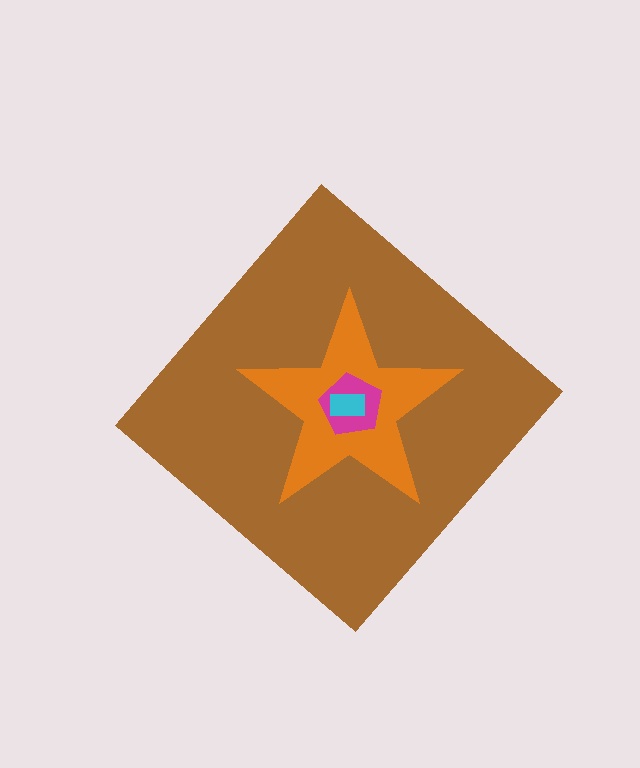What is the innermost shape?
The cyan rectangle.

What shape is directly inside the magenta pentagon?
The cyan rectangle.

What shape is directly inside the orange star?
The magenta pentagon.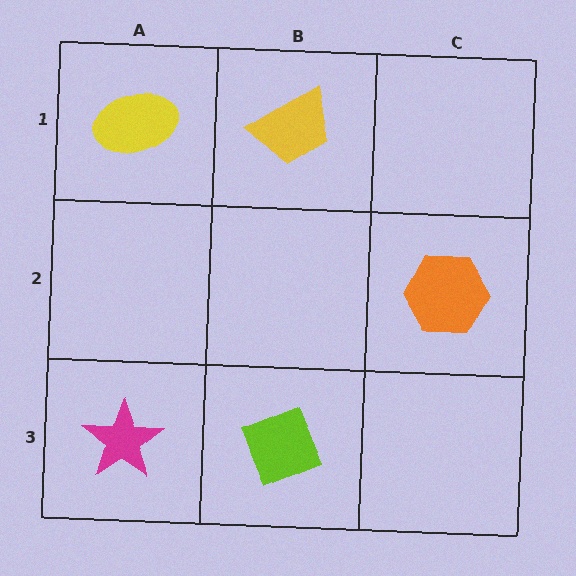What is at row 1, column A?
A yellow ellipse.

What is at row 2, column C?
An orange hexagon.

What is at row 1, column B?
A yellow trapezoid.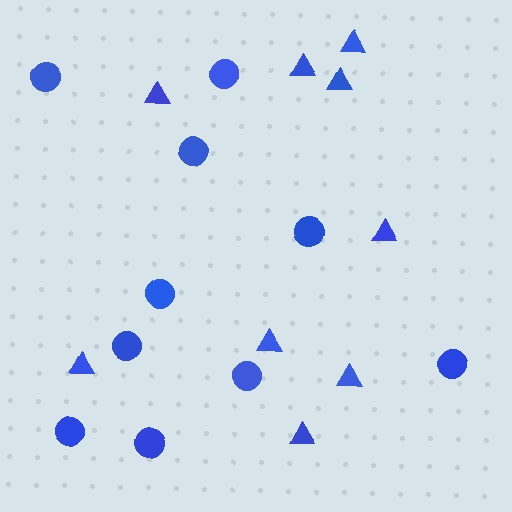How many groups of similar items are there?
There are 2 groups: one group of circles (10) and one group of triangles (9).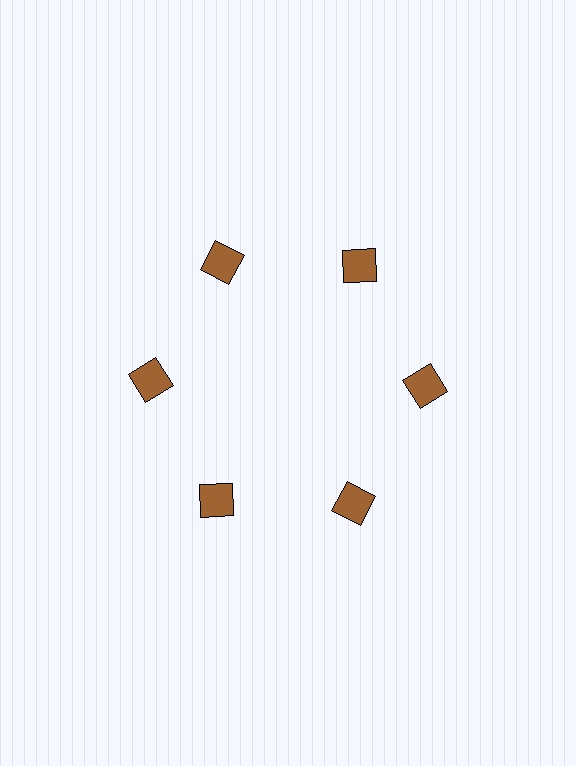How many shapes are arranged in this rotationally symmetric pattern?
There are 6 shapes, arranged in 6 groups of 1.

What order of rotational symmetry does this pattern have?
This pattern has 6-fold rotational symmetry.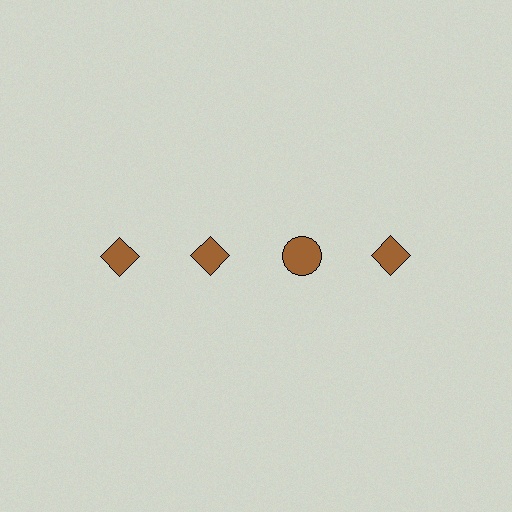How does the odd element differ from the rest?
It has a different shape: circle instead of diamond.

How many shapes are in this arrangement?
There are 4 shapes arranged in a grid pattern.